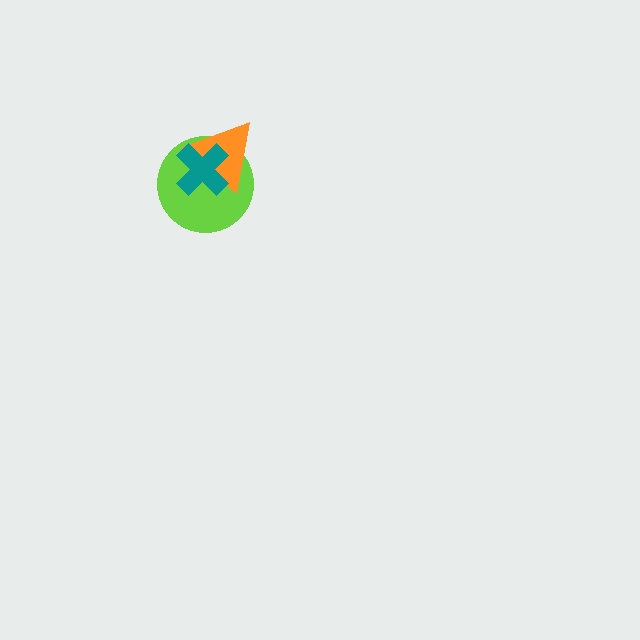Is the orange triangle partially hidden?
Yes, it is partially covered by another shape.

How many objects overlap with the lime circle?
2 objects overlap with the lime circle.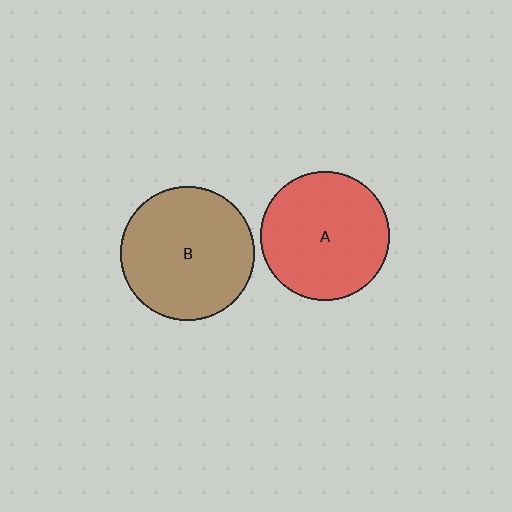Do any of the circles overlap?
No, none of the circles overlap.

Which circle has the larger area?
Circle B (brown).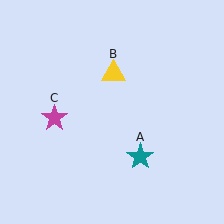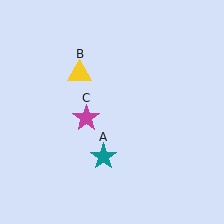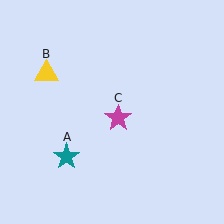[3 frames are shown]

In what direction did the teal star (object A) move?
The teal star (object A) moved left.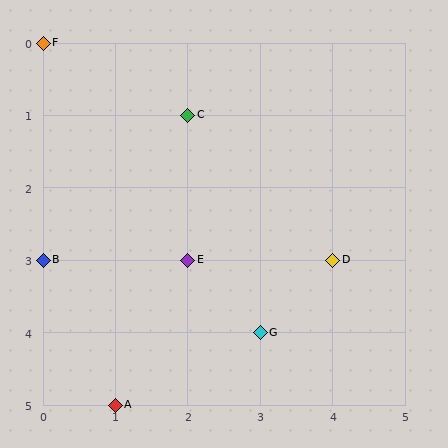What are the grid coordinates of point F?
Point F is at grid coordinates (0, 0).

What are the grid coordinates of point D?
Point D is at grid coordinates (4, 3).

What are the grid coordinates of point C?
Point C is at grid coordinates (2, 1).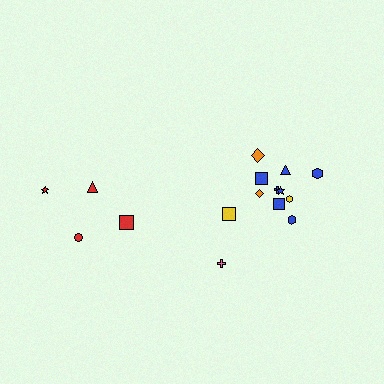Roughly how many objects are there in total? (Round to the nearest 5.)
Roughly 15 objects in total.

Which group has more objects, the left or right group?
The right group.